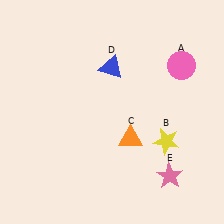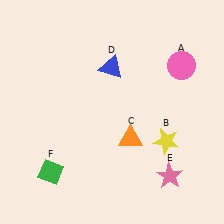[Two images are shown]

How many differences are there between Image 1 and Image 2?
There is 1 difference between the two images.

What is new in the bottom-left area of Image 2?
A green diamond (F) was added in the bottom-left area of Image 2.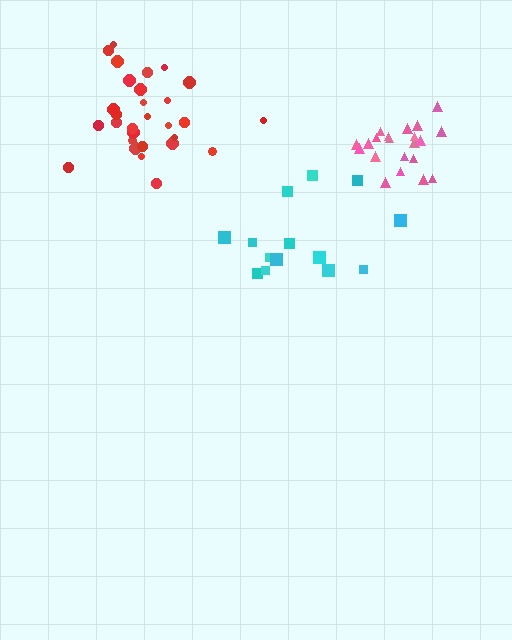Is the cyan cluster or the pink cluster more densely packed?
Pink.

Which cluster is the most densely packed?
Pink.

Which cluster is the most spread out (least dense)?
Cyan.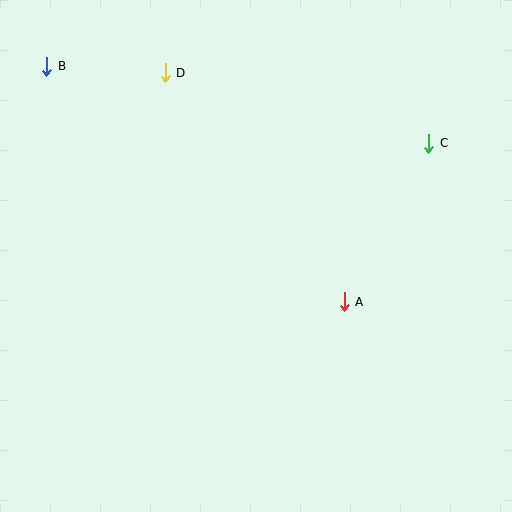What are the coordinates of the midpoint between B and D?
The midpoint between B and D is at (106, 69).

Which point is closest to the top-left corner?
Point B is closest to the top-left corner.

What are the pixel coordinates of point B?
Point B is at (47, 66).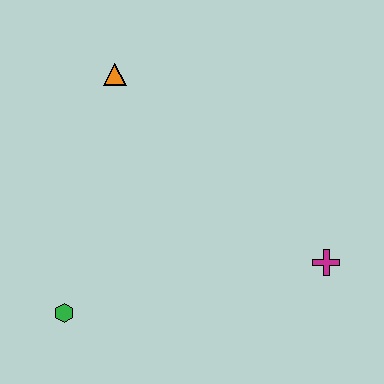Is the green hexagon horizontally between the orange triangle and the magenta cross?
No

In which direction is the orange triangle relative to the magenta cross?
The orange triangle is to the left of the magenta cross.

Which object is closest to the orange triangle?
The green hexagon is closest to the orange triangle.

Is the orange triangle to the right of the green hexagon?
Yes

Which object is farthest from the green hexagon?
The magenta cross is farthest from the green hexagon.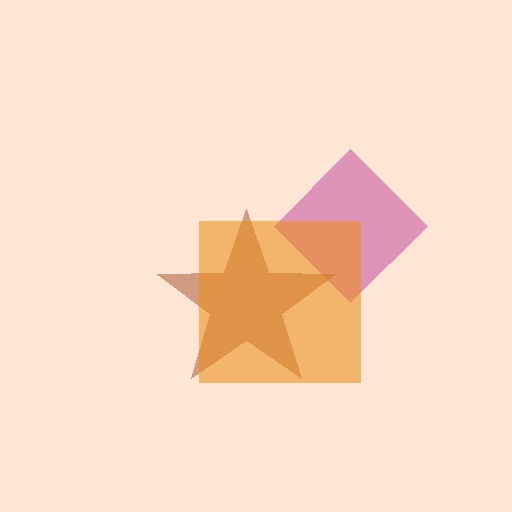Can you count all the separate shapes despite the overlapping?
Yes, there are 3 separate shapes.